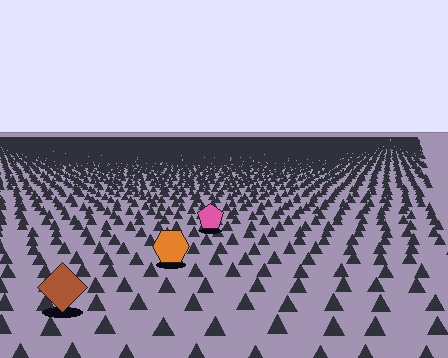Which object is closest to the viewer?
The brown diamond is closest. The texture marks near it are larger and more spread out.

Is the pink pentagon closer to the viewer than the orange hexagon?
No. The orange hexagon is closer — you can tell from the texture gradient: the ground texture is coarser near it.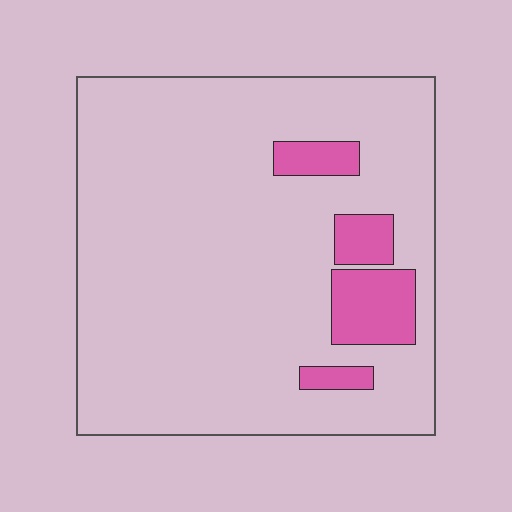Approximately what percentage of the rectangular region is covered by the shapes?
Approximately 10%.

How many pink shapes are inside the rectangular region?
4.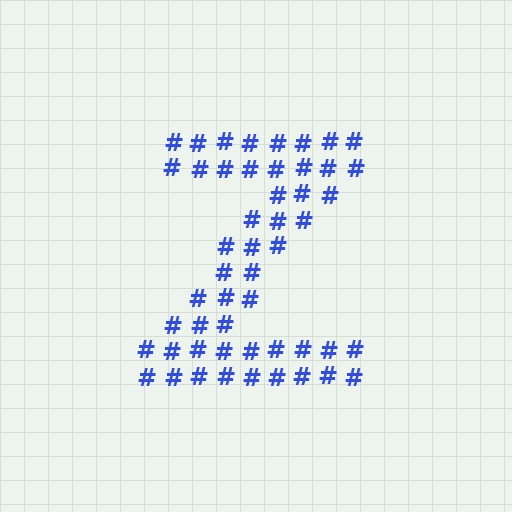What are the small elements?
The small elements are hash symbols.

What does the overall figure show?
The overall figure shows the letter Z.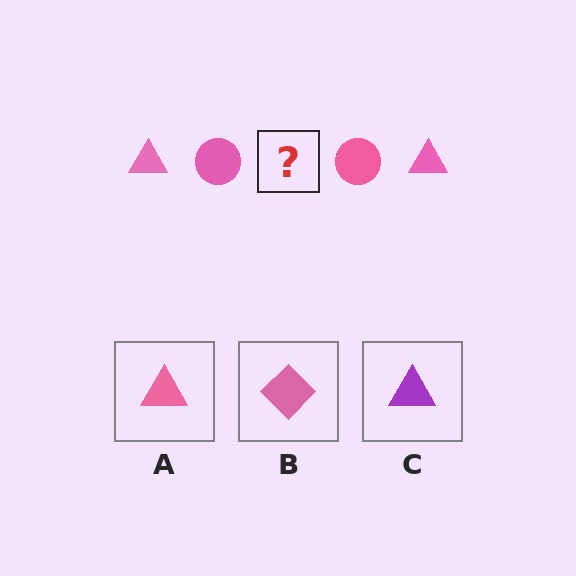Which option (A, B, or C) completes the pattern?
A.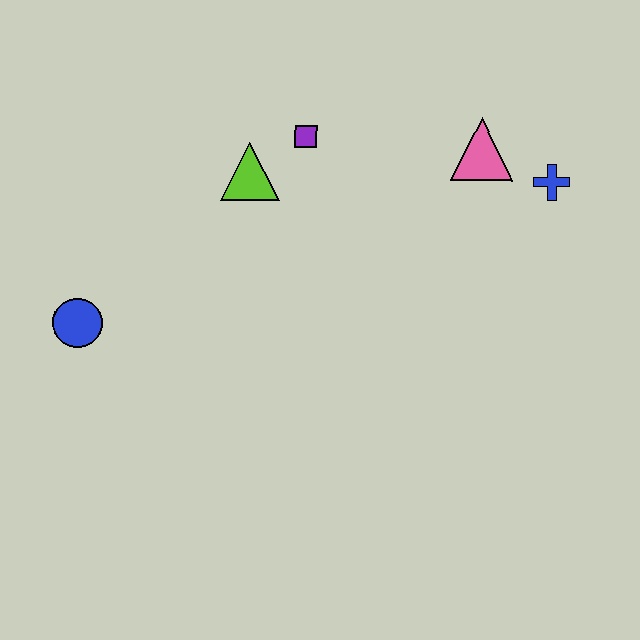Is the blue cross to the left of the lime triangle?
No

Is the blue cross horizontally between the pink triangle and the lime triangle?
No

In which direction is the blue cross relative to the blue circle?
The blue cross is to the right of the blue circle.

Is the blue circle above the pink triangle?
No